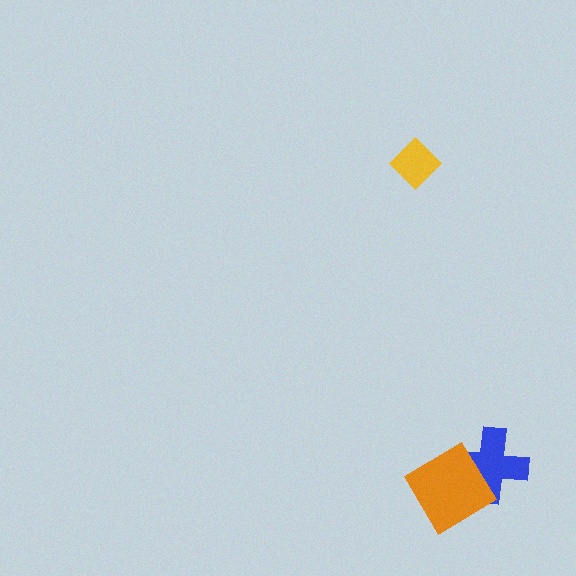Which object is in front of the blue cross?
The orange diamond is in front of the blue cross.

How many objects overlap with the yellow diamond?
0 objects overlap with the yellow diamond.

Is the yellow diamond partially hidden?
No, no other shape covers it.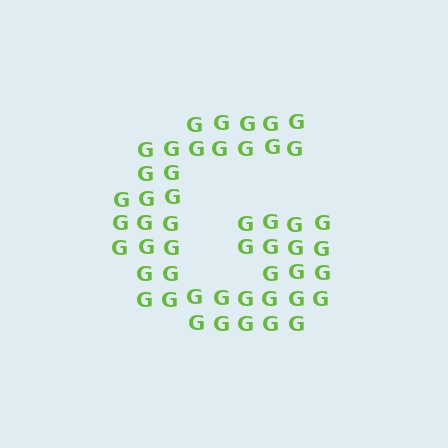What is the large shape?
The large shape is the letter G.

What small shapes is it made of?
It is made of small letter G's.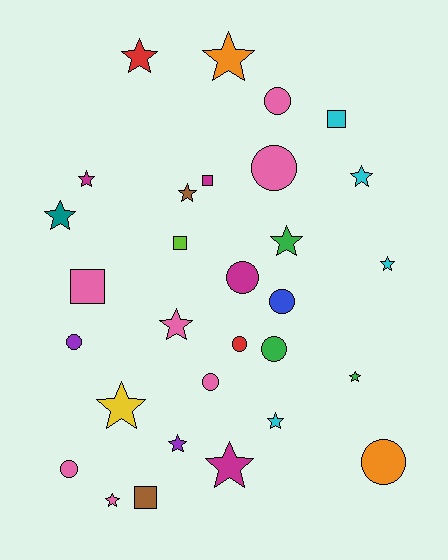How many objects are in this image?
There are 30 objects.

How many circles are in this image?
There are 10 circles.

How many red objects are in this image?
There are 2 red objects.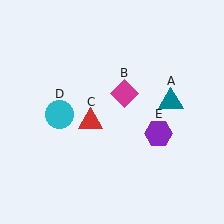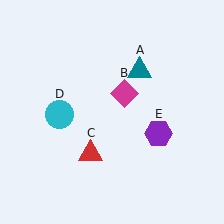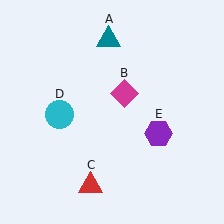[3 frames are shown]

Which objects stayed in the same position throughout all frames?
Magenta diamond (object B) and cyan circle (object D) and purple hexagon (object E) remained stationary.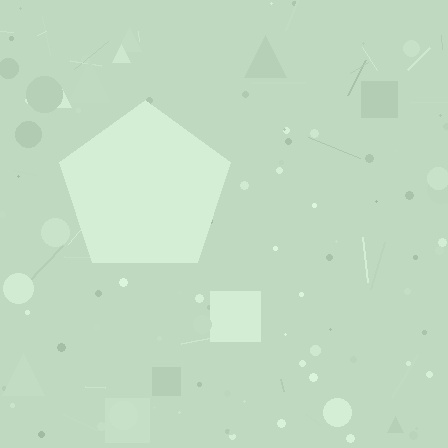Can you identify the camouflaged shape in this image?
The camouflaged shape is a pentagon.